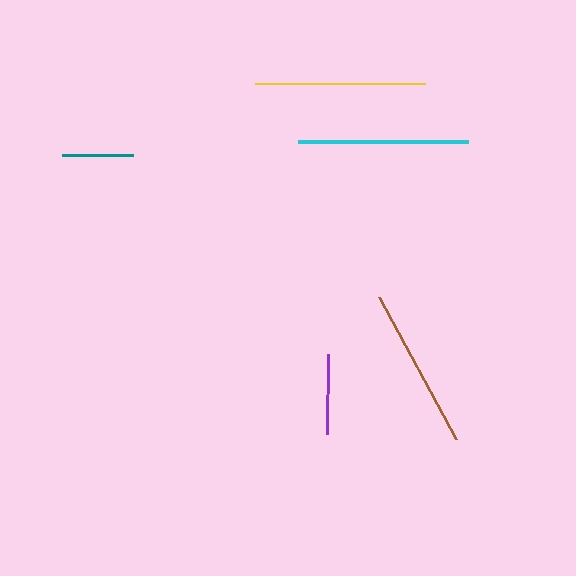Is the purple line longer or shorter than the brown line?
The brown line is longer than the purple line.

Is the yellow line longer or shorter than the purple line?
The yellow line is longer than the purple line.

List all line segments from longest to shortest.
From longest to shortest: yellow, cyan, brown, purple, teal.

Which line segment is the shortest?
The teal line is the shortest at approximately 71 pixels.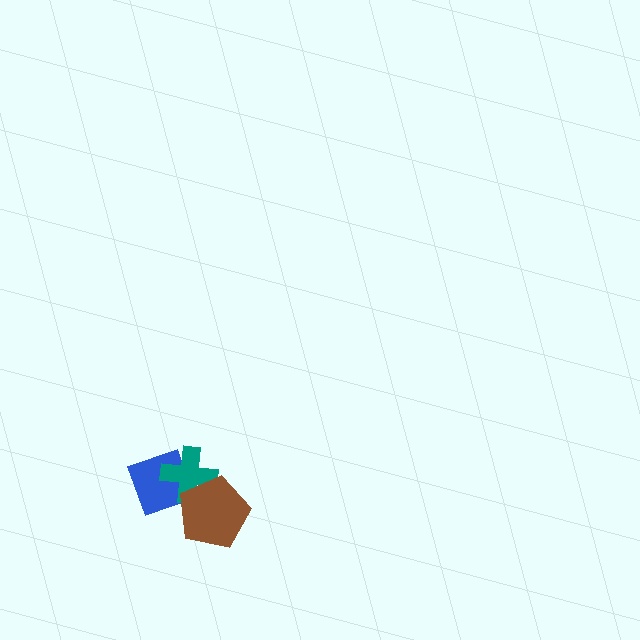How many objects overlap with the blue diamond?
2 objects overlap with the blue diamond.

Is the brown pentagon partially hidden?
No, no other shape covers it.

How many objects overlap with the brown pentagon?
2 objects overlap with the brown pentagon.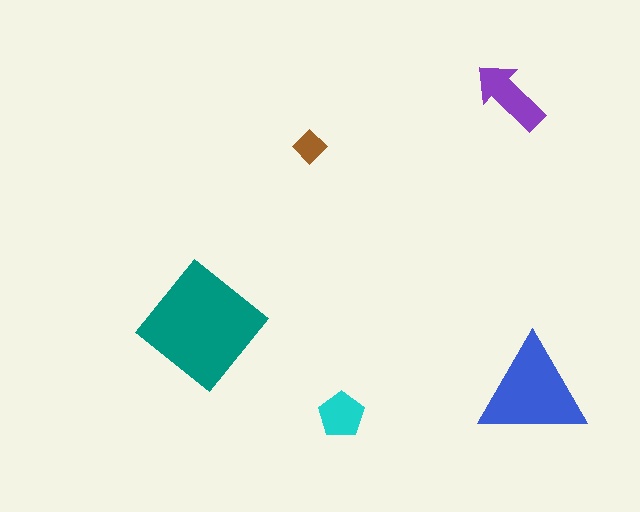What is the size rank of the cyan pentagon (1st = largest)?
4th.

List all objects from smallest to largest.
The brown diamond, the cyan pentagon, the purple arrow, the blue triangle, the teal diamond.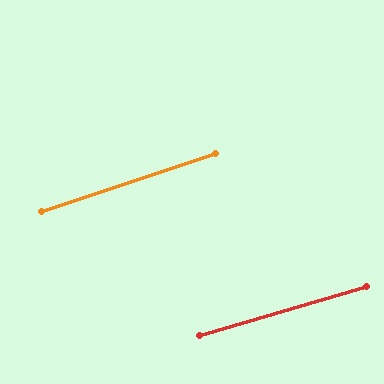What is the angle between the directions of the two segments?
Approximately 2 degrees.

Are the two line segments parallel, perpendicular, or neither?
Parallel — their directions differ by only 1.7°.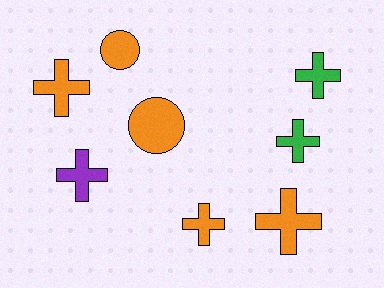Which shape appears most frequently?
Cross, with 6 objects.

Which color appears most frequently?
Orange, with 5 objects.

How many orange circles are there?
There are 2 orange circles.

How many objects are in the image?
There are 8 objects.